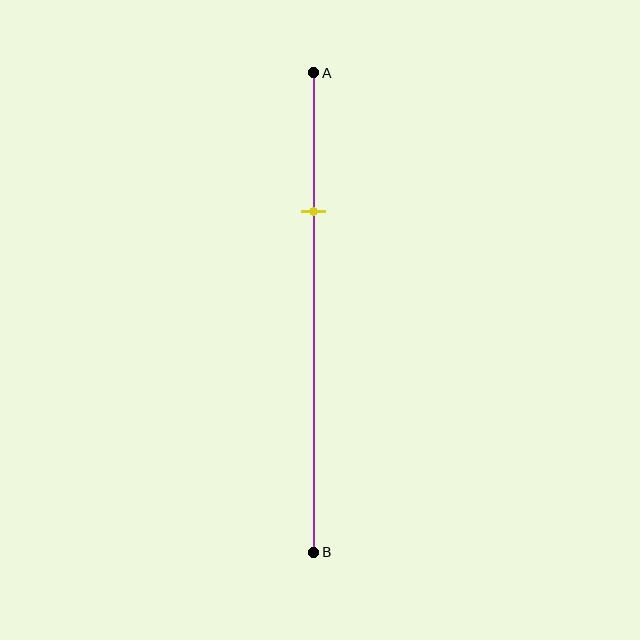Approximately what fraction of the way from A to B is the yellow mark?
The yellow mark is approximately 30% of the way from A to B.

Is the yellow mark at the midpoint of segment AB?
No, the mark is at about 30% from A, not at the 50% midpoint.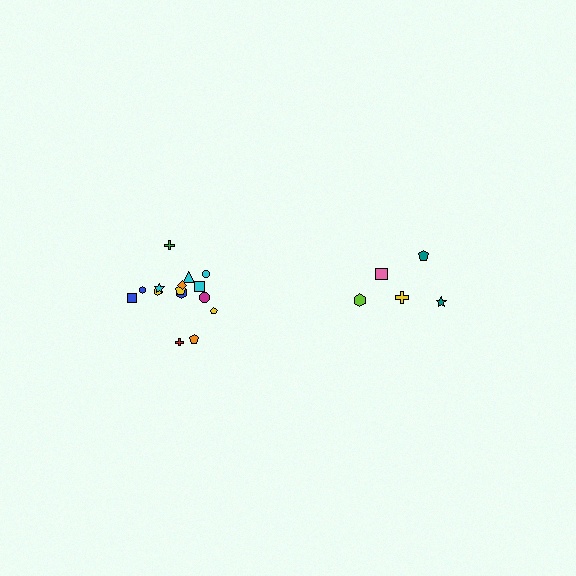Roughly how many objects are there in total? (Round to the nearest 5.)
Roughly 20 objects in total.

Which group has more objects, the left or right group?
The left group.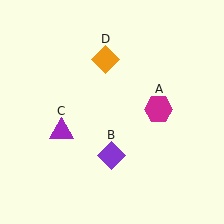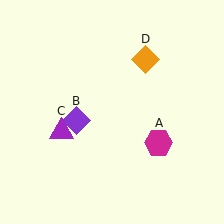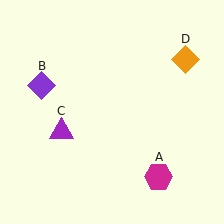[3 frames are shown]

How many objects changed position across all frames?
3 objects changed position: magenta hexagon (object A), purple diamond (object B), orange diamond (object D).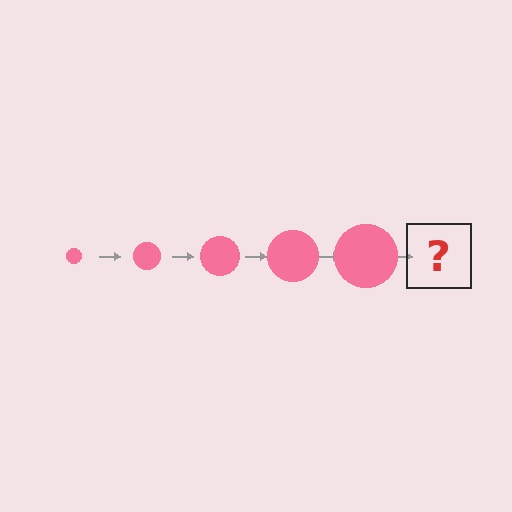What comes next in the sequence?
The next element should be a pink circle, larger than the previous one.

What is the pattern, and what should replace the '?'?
The pattern is that the circle gets progressively larger each step. The '?' should be a pink circle, larger than the previous one.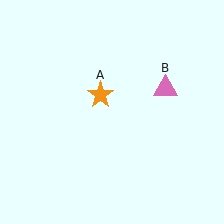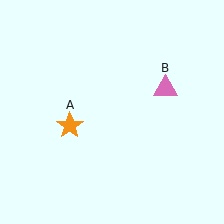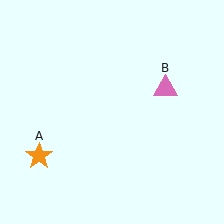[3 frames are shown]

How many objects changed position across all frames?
1 object changed position: orange star (object A).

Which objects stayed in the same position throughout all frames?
Pink triangle (object B) remained stationary.